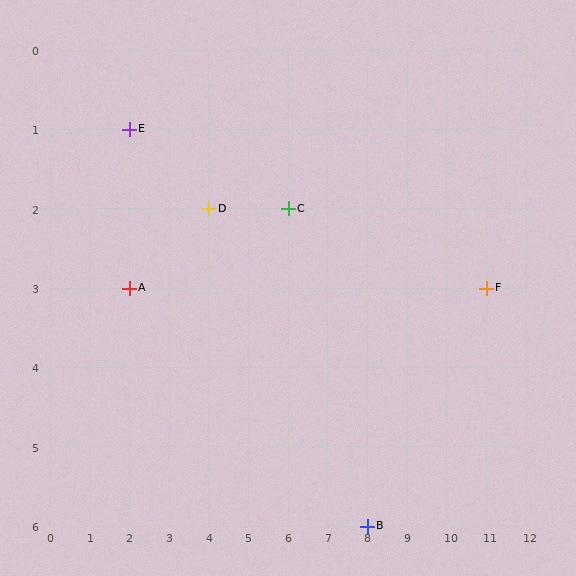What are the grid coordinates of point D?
Point D is at grid coordinates (4, 2).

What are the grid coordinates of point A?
Point A is at grid coordinates (2, 3).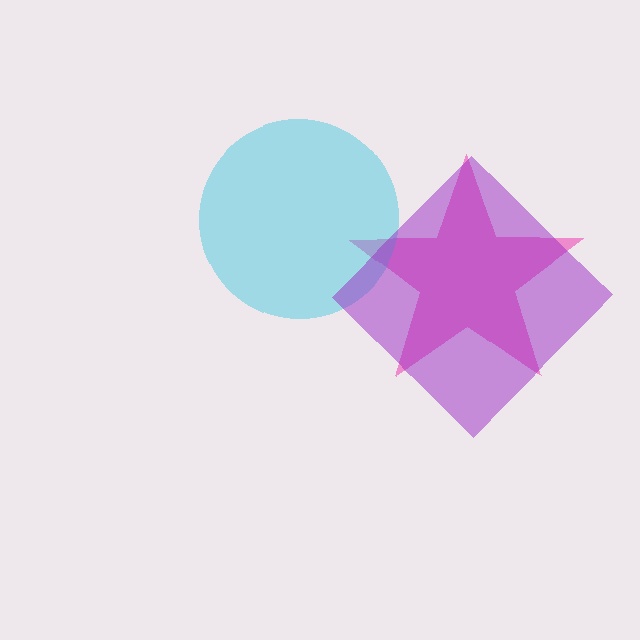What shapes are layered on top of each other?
The layered shapes are: a pink star, a cyan circle, a purple diamond.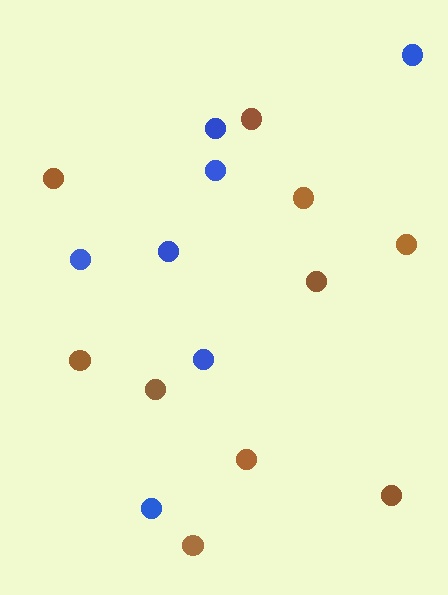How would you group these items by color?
There are 2 groups: one group of brown circles (10) and one group of blue circles (7).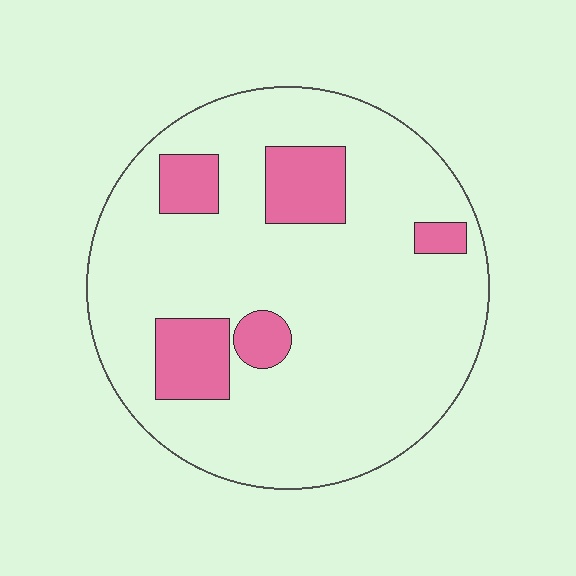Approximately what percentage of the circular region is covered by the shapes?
Approximately 15%.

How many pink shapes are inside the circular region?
5.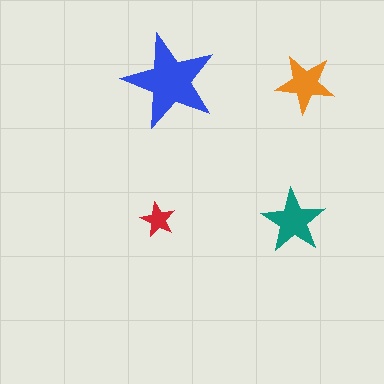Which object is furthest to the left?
The red star is leftmost.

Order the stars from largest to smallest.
the blue one, the teal one, the orange one, the red one.